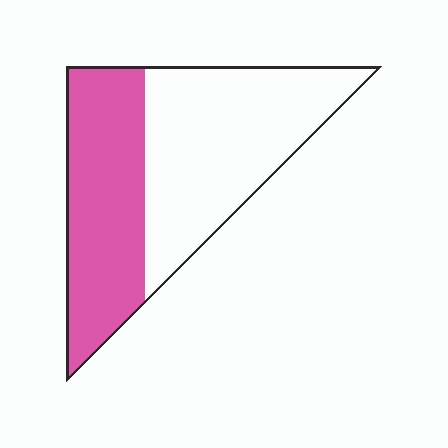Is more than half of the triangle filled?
No.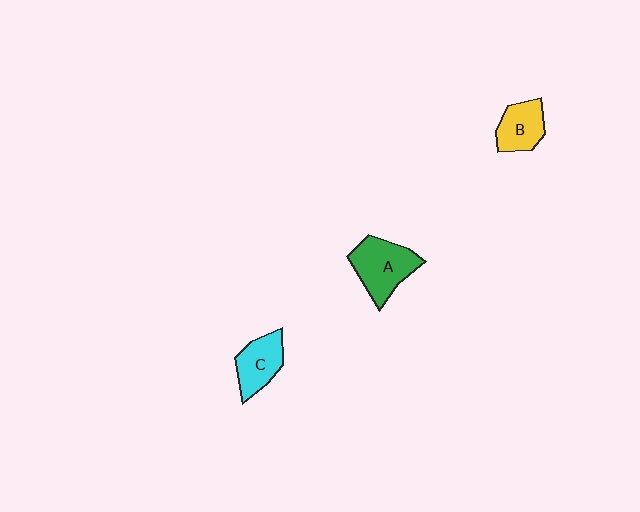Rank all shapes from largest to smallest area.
From largest to smallest: A (green), C (cyan), B (yellow).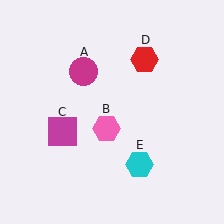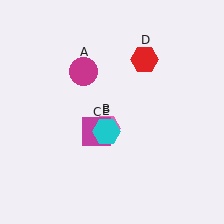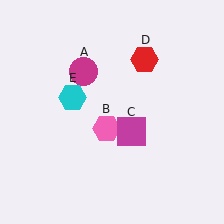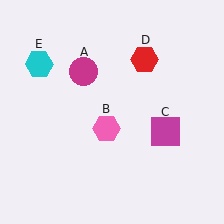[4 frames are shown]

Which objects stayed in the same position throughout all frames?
Magenta circle (object A) and pink hexagon (object B) and red hexagon (object D) remained stationary.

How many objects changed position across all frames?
2 objects changed position: magenta square (object C), cyan hexagon (object E).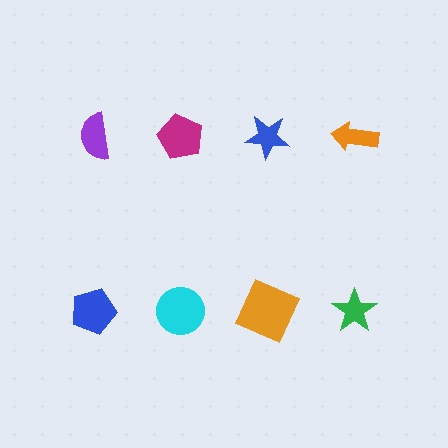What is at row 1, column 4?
An orange arrow.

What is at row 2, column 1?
A blue pentagon.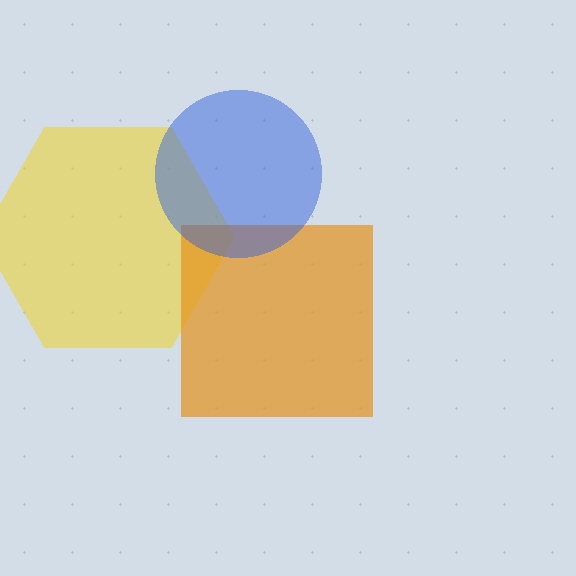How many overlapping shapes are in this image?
There are 3 overlapping shapes in the image.